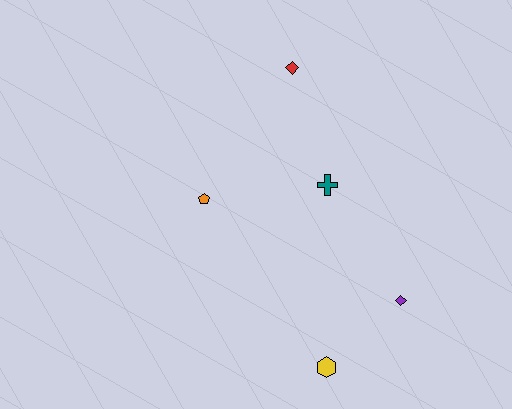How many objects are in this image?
There are 5 objects.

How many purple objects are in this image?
There is 1 purple object.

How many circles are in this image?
There are no circles.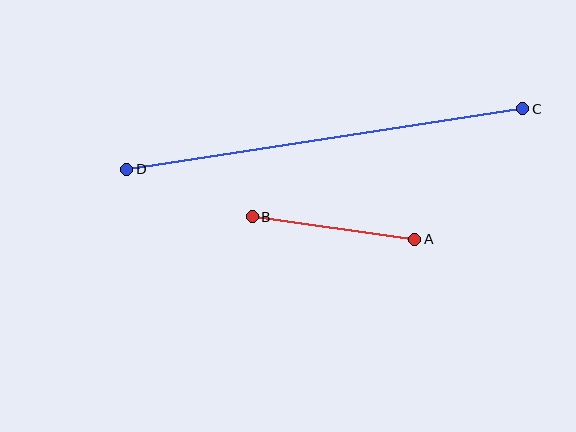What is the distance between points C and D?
The distance is approximately 401 pixels.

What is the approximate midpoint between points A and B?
The midpoint is at approximately (334, 228) pixels.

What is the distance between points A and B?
The distance is approximately 164 pixels.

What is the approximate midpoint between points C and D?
The midpoint is at approximately (325, 139) pixels.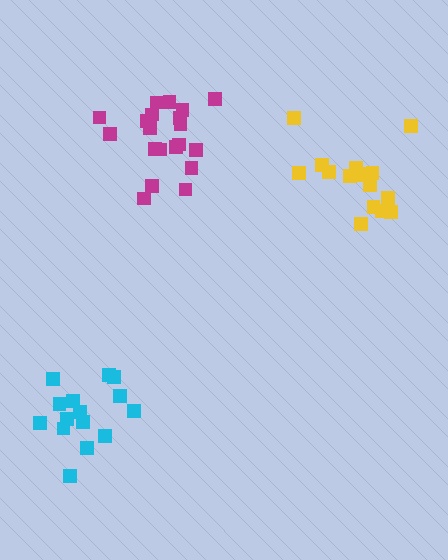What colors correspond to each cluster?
The clusters are colored: cyan, magenta, yellow.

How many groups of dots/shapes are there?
There are 3 groups.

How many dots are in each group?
Group 1: 15 dots, Group 2: 20 dots, Group 3: 17 dots (52 total).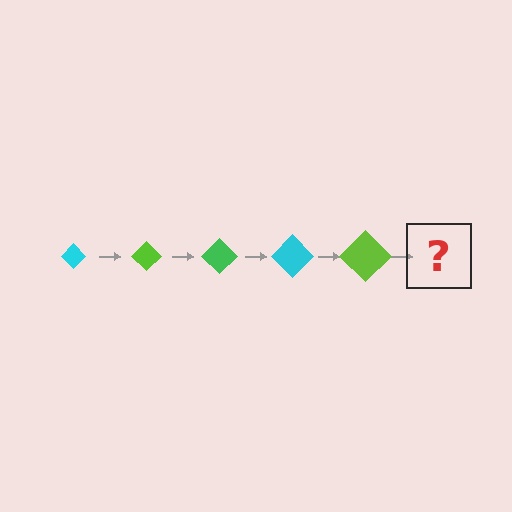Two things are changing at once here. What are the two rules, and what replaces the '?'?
The two rules are that the diamond grows larger each step and the color cycles through cyan, lime, and green. The '?' should be a green diamond, larger than the previous one.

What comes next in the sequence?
The next element should be a green diamond, larger than the previous one.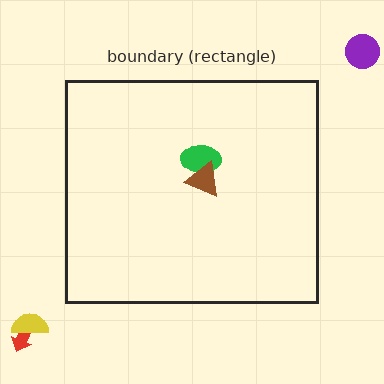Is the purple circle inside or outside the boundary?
Outside.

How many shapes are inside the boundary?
2 inside, 3 outside.